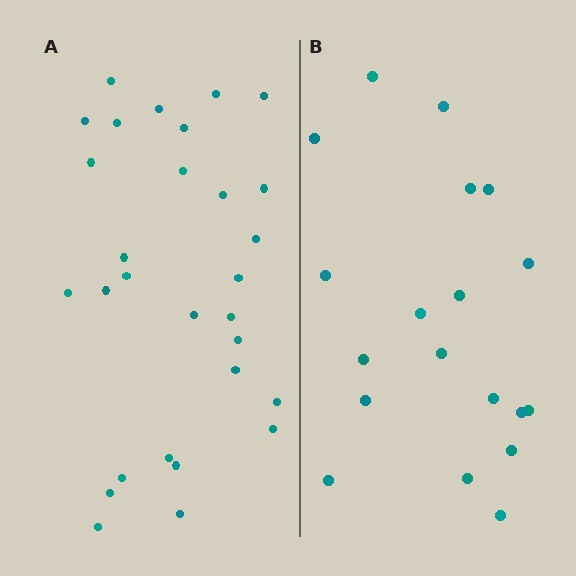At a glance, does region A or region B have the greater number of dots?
Region A (the left region) has more dots.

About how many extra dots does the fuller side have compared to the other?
Region A has roughly 10 or so more dots than region B.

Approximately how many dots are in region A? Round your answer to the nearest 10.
About 30 dots. (The exact count is 29, which rounds to 30.)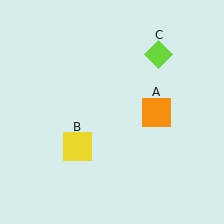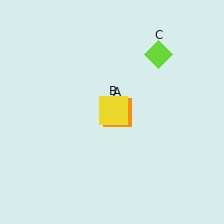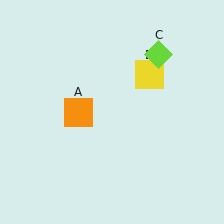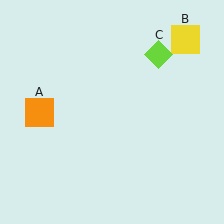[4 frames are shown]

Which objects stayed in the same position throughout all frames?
Lime diamond (object C) remained stationary.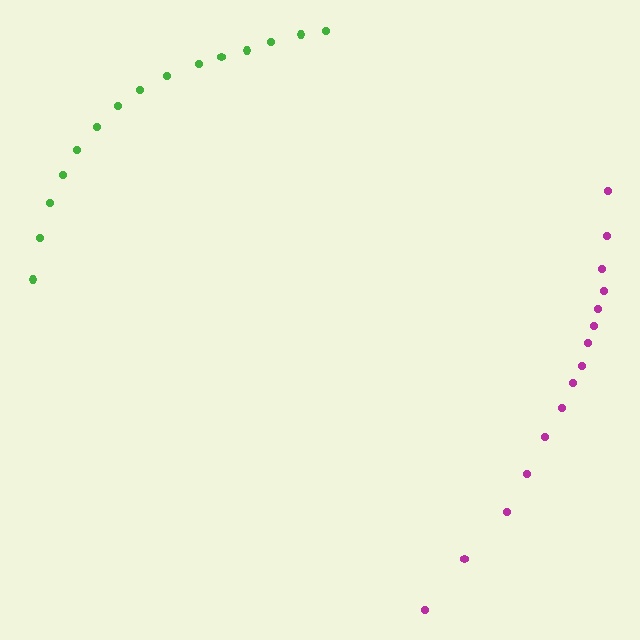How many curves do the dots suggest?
There are 2 distinct paths.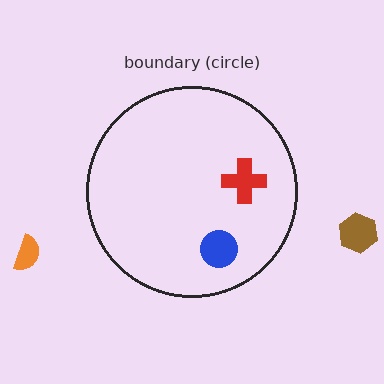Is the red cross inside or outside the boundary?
Inside.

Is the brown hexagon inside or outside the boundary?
Outside.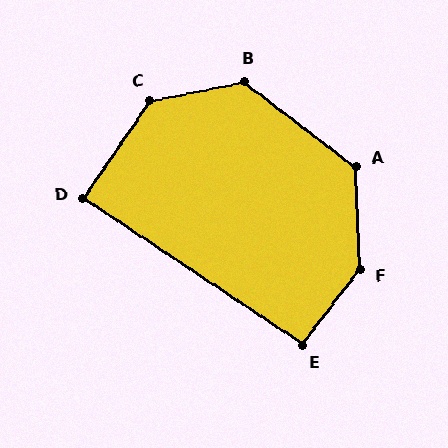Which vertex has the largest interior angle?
F, at approximately 140 degrees.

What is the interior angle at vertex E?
Approximately 94 degrees (approximately right).